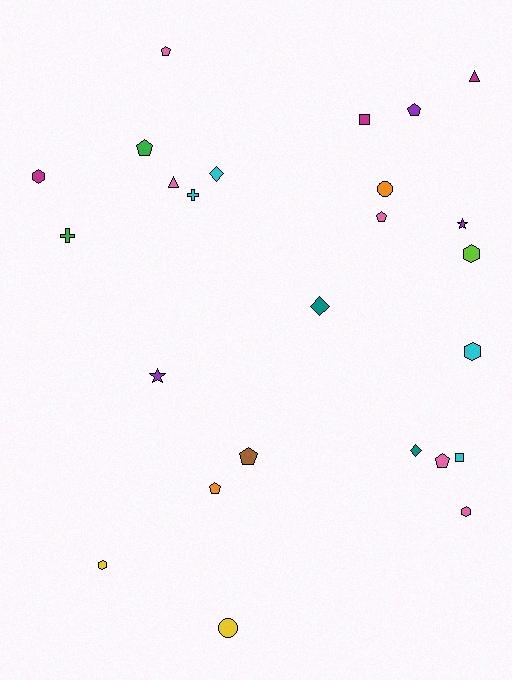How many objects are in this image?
There are 25 objects.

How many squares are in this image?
There are 2 squares.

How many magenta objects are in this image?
There are 3 magenta objects.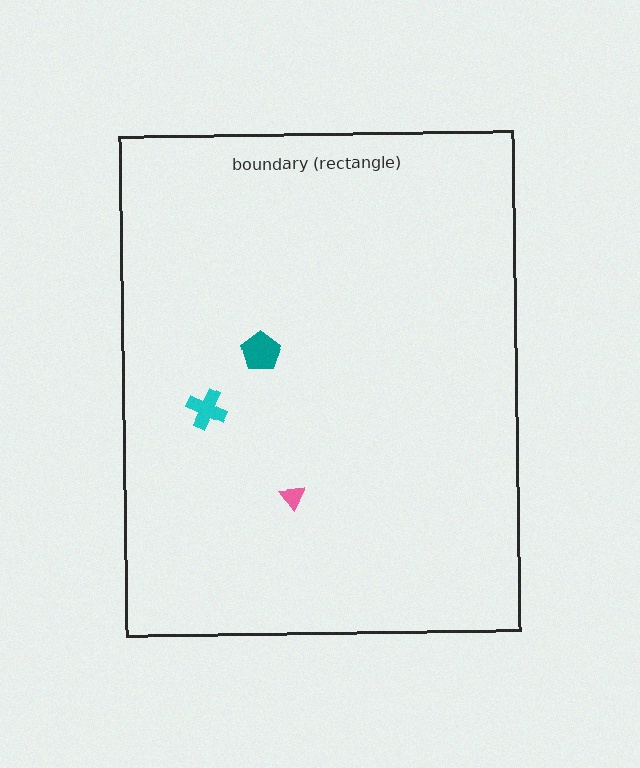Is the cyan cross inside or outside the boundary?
Inside.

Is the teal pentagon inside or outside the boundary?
Inside.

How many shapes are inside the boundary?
3 inside, 0 outside.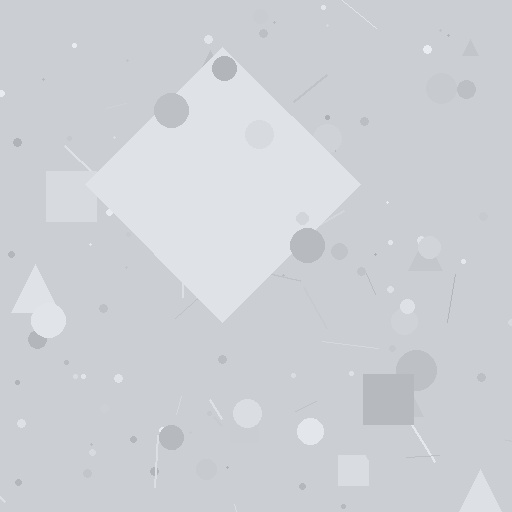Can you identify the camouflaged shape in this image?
The camouflaged shape is a diamond.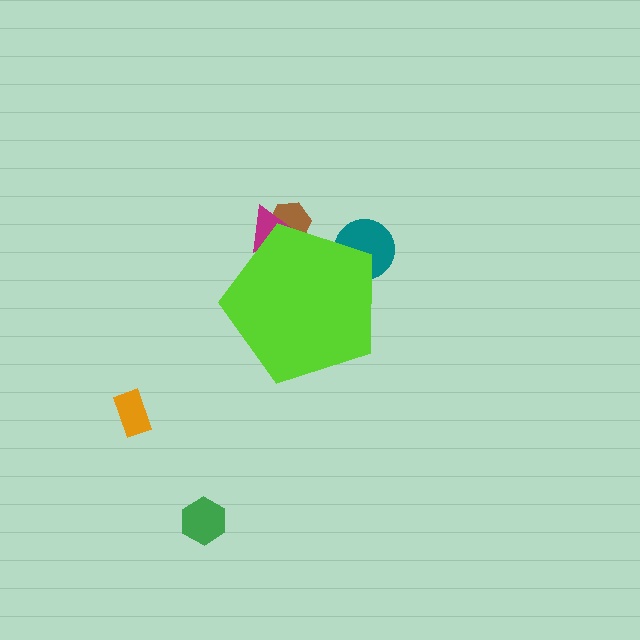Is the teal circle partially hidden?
Yes, the teal circle is partially hidden behind the lime pentagon.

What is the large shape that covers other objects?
A lime pentagon.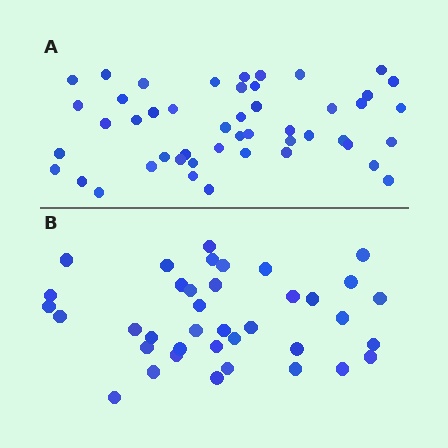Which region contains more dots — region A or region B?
Region A (the top region) has more dots.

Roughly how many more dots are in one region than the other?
Region A has roughly 10 or so more dots than region B.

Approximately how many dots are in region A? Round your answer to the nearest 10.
About 50 dots. (The exact count is 48, which rounds to 50.)